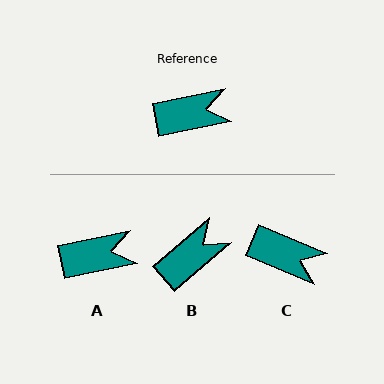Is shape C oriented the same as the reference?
No, it is off by about 34 degrees.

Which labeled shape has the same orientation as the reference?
A.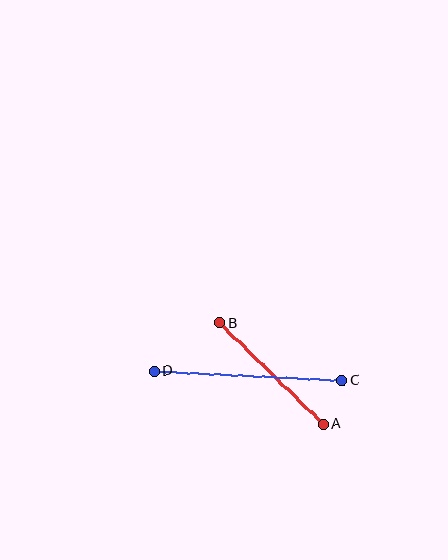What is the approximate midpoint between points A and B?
The midpoint is at approximately (271, 374) pixels.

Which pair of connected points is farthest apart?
Points C and D are farthest apart.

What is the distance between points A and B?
The distance is approximately 145 pixels.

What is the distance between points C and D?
The distance is approximately 189 pixels.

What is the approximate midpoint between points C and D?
The midpoint is at approximately (248, 376) pixels.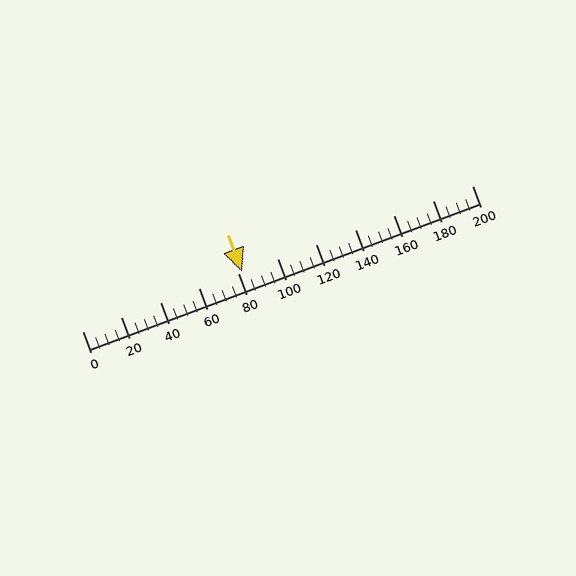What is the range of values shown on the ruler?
The ruler shows values from 0 to 200.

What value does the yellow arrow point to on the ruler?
The yellow arrow points to approximately 82.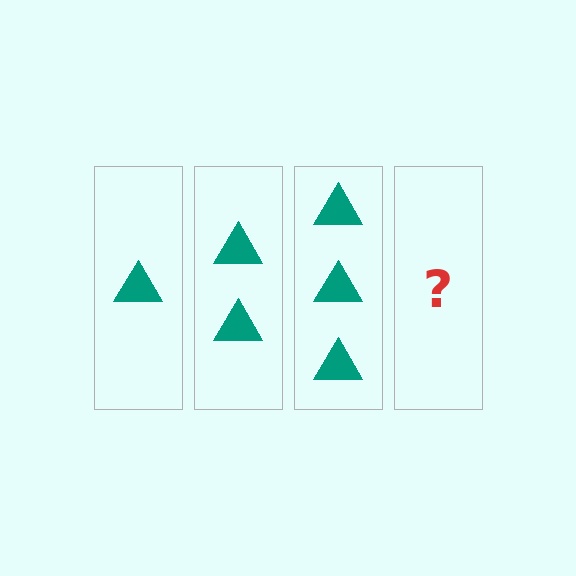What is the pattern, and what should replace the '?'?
The pattern is that each step adds one more triangle. The '?' should be 4 triangles.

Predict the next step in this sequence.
The next step is 4 triangles.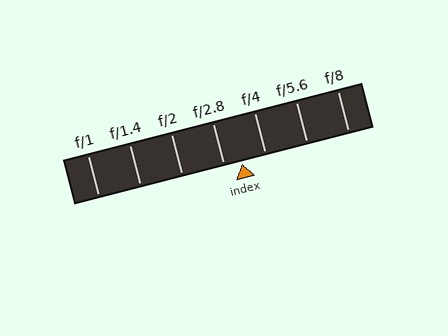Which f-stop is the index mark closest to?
The index mark is closest to f/2.8.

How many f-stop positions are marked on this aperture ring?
There are 7 f-stop positions marked.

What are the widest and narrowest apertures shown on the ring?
The widest aperture shown is f/1 and the narrowest is f/8.